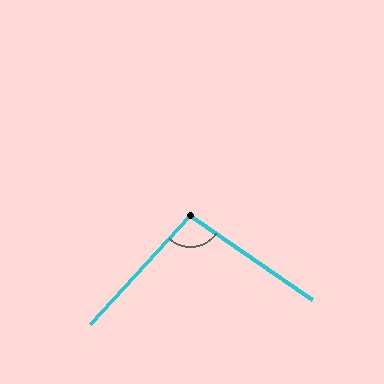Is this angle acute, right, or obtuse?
It is obtuse.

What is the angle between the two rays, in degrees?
Approximately 98 degrees.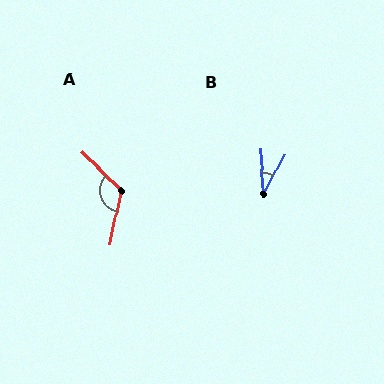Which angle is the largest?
A, at approximately 122 degrees.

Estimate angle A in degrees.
Approximately 122 degrees.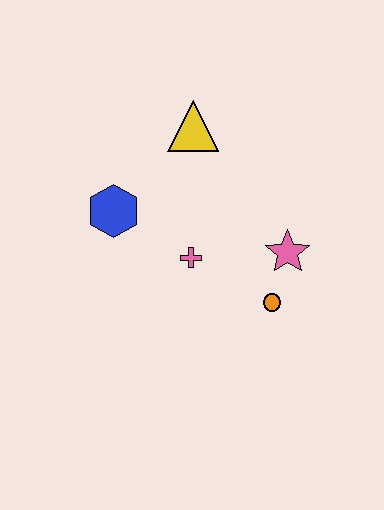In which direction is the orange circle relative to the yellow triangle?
The orange circle is below the yellow triangle.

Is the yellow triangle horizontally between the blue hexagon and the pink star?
Yes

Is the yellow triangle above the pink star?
Yes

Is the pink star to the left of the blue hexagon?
No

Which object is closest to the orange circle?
The pink star is closest to the orange circle.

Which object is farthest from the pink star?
The blue hexagon is farthest from the pink star.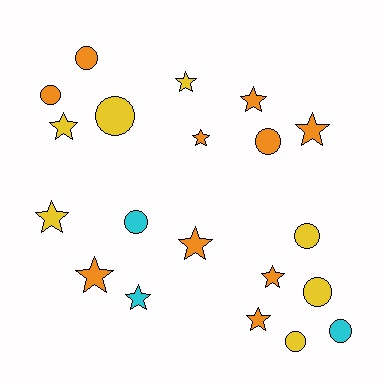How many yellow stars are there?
There are 3 yellow stars.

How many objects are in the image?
There are 20 objects.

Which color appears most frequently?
Orange, with 10 objects.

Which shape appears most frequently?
Star, with 11 objects.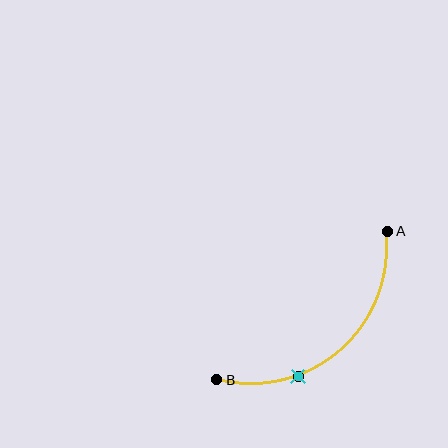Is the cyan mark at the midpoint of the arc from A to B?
No. The cyan mark lies on the arc but is closer to endpoint B. The arc midpoint would be at the point on the curve equidistant along the arc from both A and B.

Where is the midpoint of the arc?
The arc midpoint is the point on the curve farthest from the straight line joining A and B. It sits below and to the right of that line.